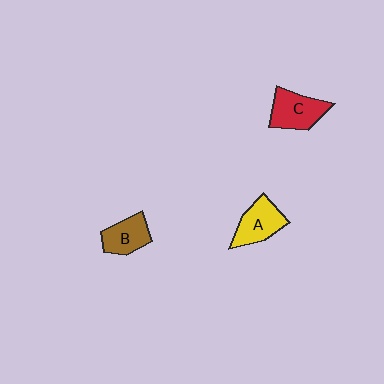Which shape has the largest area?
Shape C (red).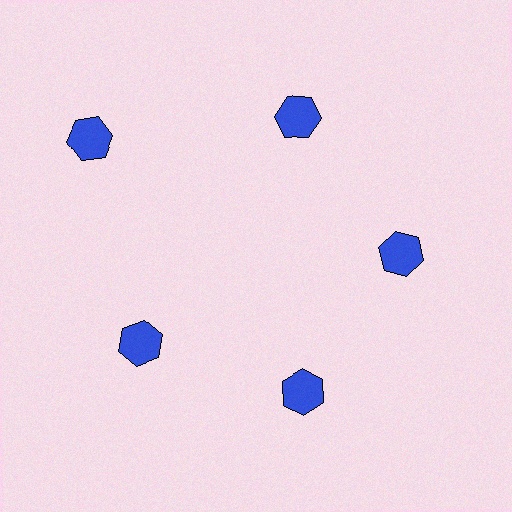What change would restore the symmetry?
The symmetry would be restored by moving it inward, back onto the ring so that all 5 hexagons sit at equal angles and equal distance from the center.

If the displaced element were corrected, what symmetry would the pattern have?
It would have 5-fold rotational symmetry — the pattern would map onto itself every 72 degrees.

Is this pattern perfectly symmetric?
No. The 5 blue hexagons are arranged in a ring, but one element near the 10 o'clock position is pushed outward from the center, breaking the 5-fold rotational symmetry.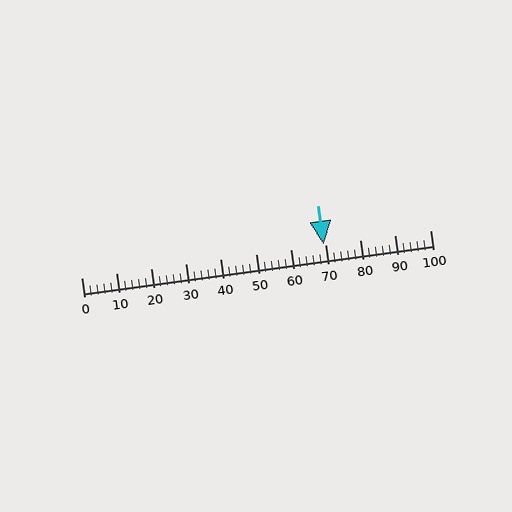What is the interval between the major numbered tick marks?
The major tick marks are spaced 10 units apart.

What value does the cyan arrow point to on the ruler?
The cyan arrow points to approximately 70.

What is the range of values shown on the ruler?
The ruler shows values from 0 to 100.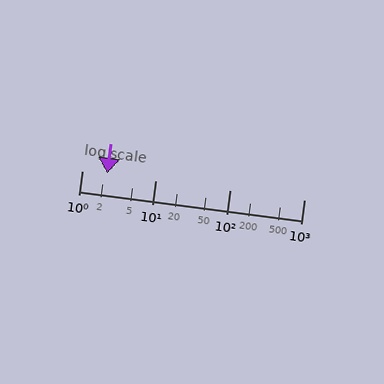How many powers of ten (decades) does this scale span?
The scale spans 3 decades, from 1 to 1000.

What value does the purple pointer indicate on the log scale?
The pointer indicates approximately 2.2.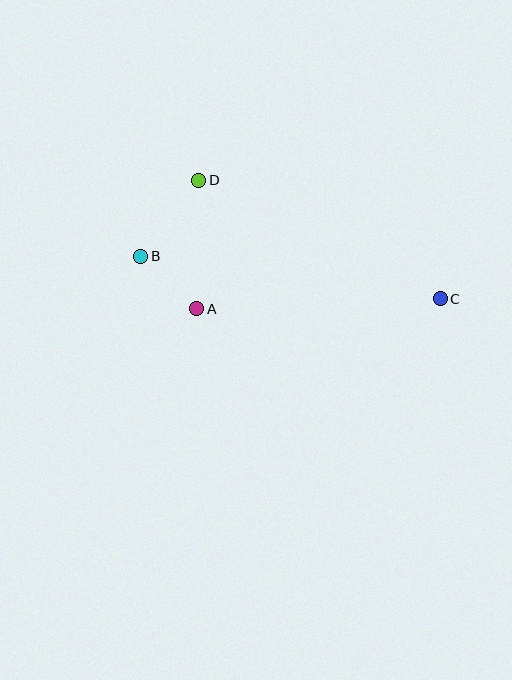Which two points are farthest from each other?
Points B and C are farthest from each other.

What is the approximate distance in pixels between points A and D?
The distance between A and D is approximately 128 pixels.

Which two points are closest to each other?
Points A and B are closest to each other.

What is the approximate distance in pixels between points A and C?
The distance between A and C is approximately 243 pixels.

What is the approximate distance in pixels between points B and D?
The distance between B and D is approximately 95 pixels.